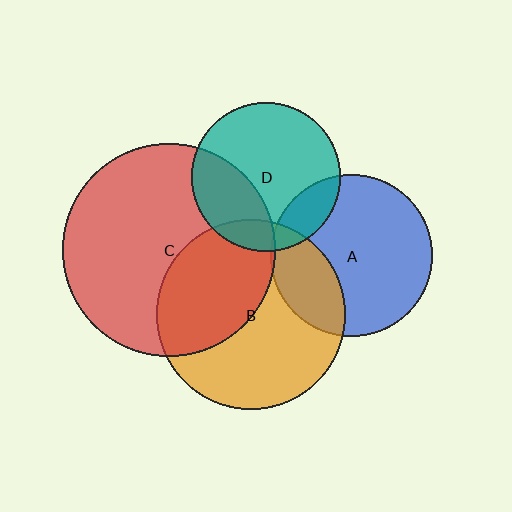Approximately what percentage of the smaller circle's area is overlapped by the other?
Approximately 15%.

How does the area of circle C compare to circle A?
Approximately 1.7 times.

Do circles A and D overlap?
Yes.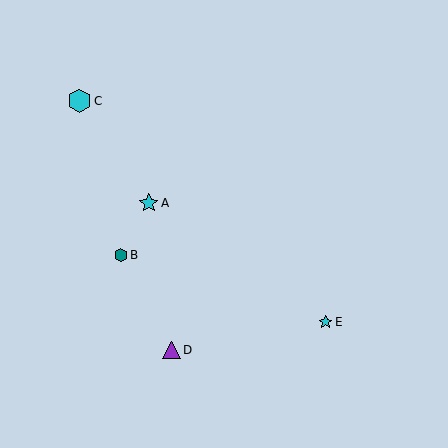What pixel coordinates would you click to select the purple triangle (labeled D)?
Click at (171, 350) to select the purple triangle D.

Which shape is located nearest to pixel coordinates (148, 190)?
The cyan star (labeled A) at (149, 203) is nearest to that location.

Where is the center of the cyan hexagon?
The center of the cyan hexagon is at (80, 101).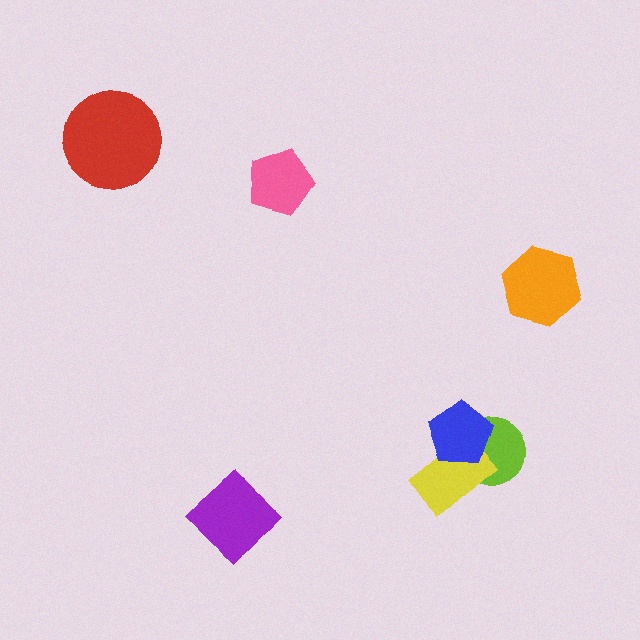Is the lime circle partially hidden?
Yes, it is partially covered by another shape.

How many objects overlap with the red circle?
0 objects overlap with the red circle.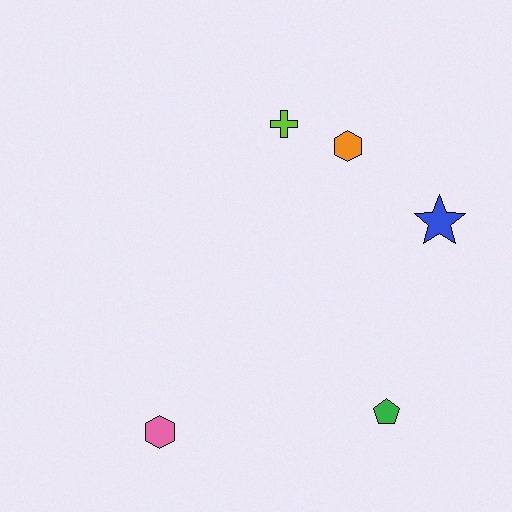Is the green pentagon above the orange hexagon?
No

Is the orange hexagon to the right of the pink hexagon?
Yes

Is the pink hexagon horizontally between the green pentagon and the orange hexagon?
No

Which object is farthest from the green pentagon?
The lime cross is farthest from the green pentagon.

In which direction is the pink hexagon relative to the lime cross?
The pink hexagon is below the lime cross.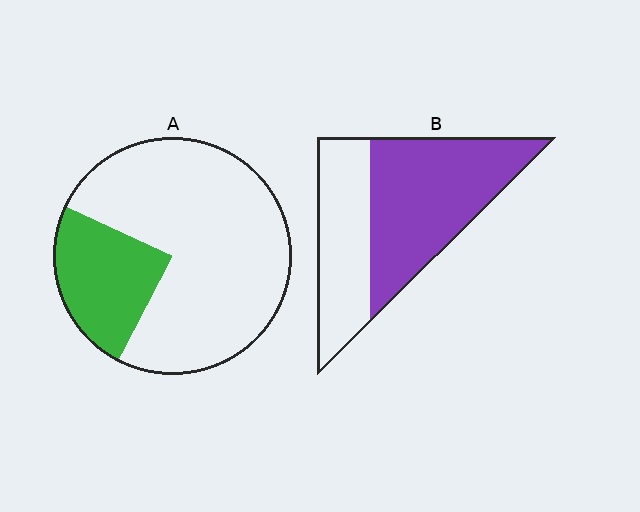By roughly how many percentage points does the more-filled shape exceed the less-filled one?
By roughly 35 percentage points (B over A).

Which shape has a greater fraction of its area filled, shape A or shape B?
Shape B.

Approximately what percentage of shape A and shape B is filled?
A is approximately 25% and B is approximately 60%.